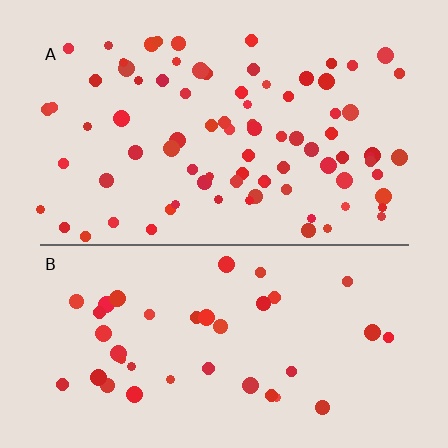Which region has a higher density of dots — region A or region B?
A (the top).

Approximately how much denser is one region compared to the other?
Approximately 2.1× — region A over region B.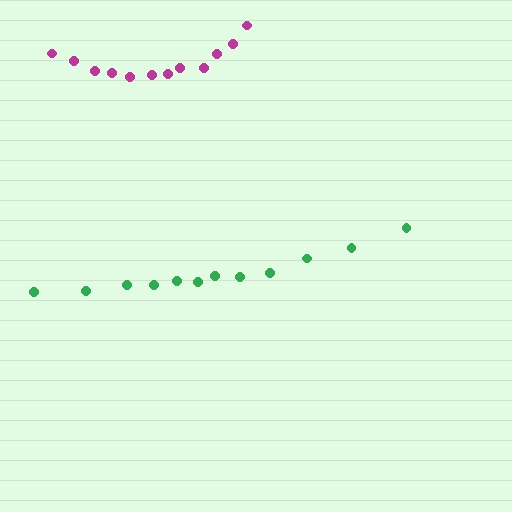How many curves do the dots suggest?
There are 2 distinct paths.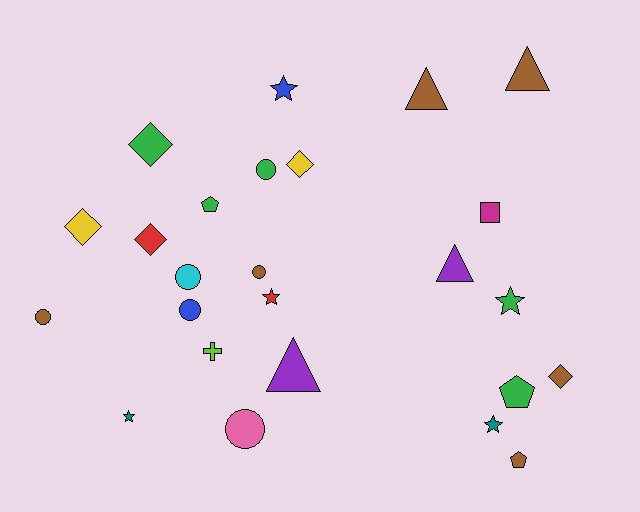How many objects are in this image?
There are 25 objects.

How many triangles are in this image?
There are 4 triangles.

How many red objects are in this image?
There are 2 red objects.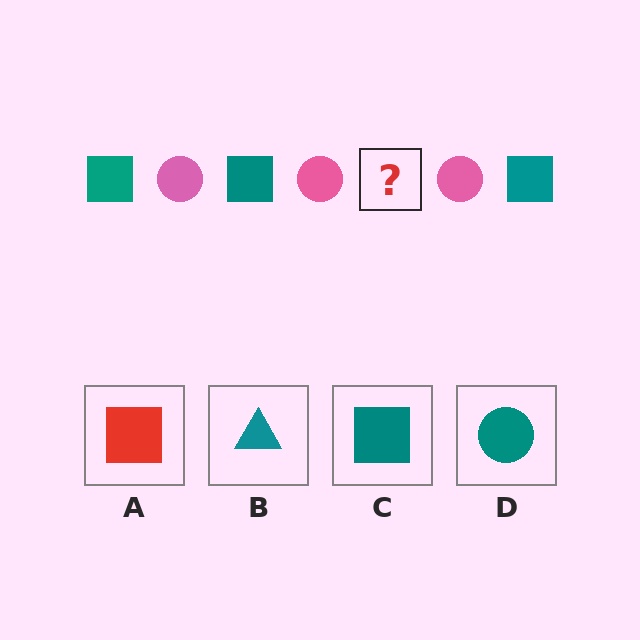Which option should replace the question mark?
Option C.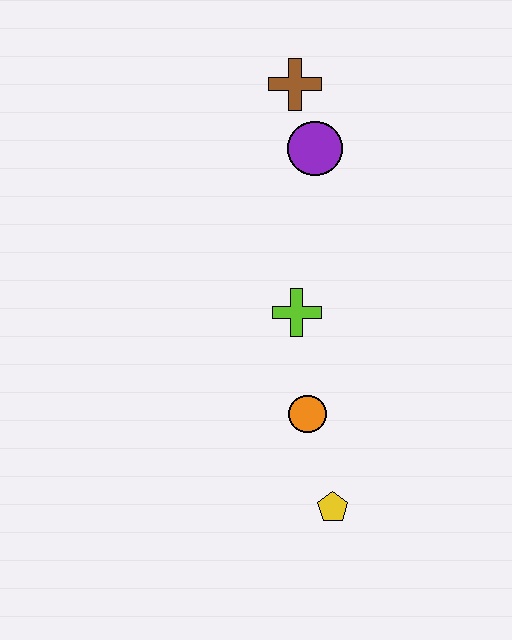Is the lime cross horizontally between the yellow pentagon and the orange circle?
No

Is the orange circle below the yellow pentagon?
No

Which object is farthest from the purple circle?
The yellow pentagon is farthest from the purple circle.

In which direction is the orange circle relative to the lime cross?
The orange circle is below the lime cross.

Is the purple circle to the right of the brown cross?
Yes